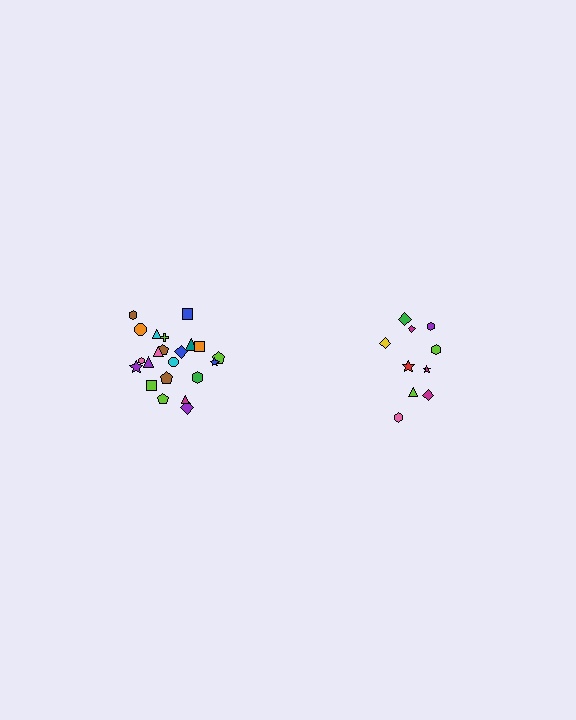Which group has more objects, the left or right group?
The left group.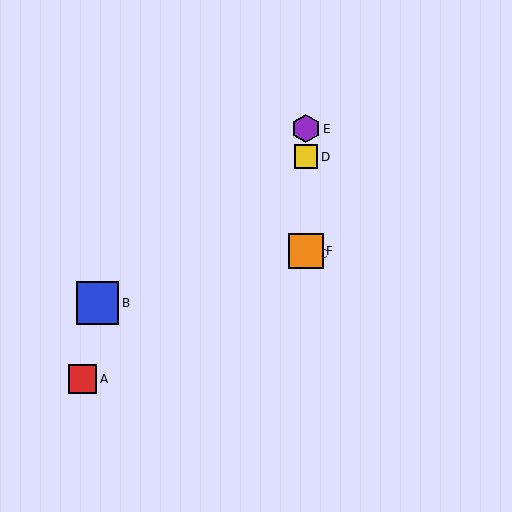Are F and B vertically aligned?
No, F is at x≈306 and B is at x≈98.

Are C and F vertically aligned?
Yes, both are at x≈306.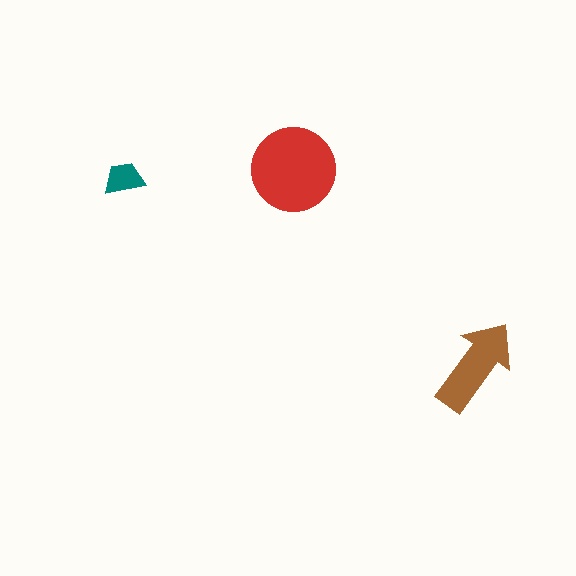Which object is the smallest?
The teal trapezoid.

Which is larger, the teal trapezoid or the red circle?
The red circle.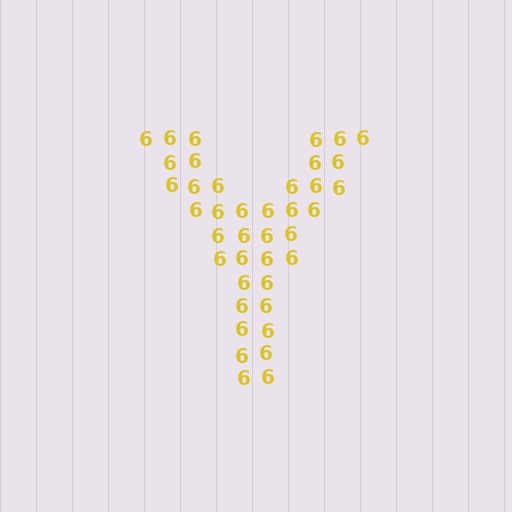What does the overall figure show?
The overall figure shows the letter Y.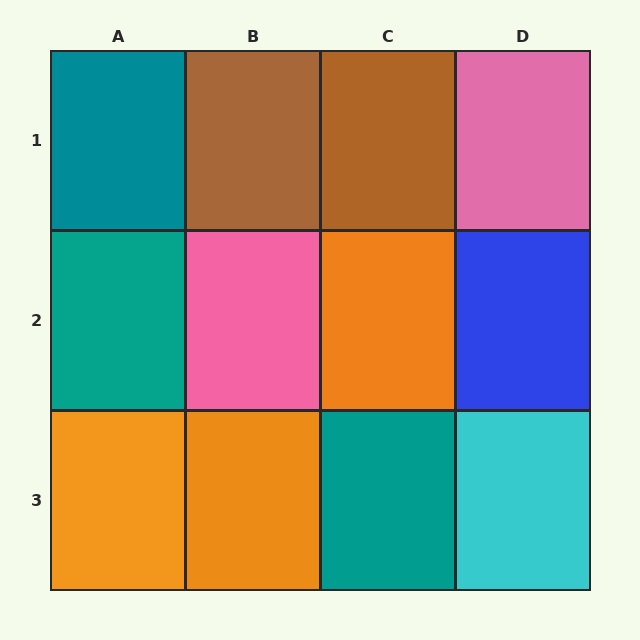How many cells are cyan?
1 cell is cyan.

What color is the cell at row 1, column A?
Teal.